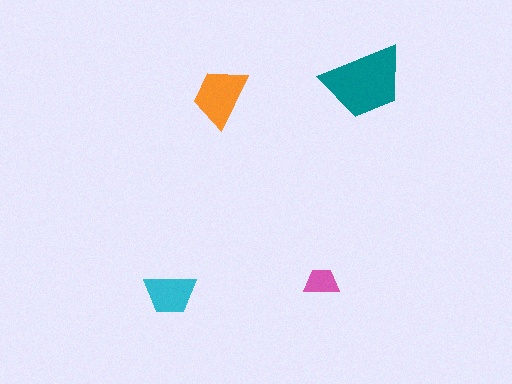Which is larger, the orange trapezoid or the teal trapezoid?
The teal one.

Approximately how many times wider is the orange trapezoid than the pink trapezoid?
About 1.5 times wider.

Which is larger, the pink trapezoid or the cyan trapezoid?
The cyan one.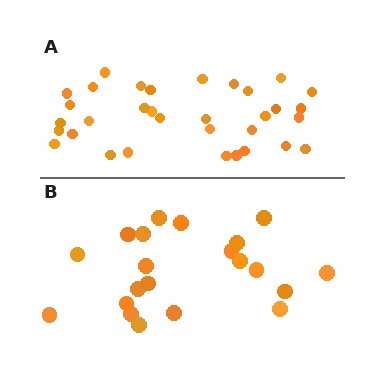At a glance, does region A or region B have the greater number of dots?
Region A (the top region) has more dots.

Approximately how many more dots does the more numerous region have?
Region A has roughly 12 or so more dots than region B.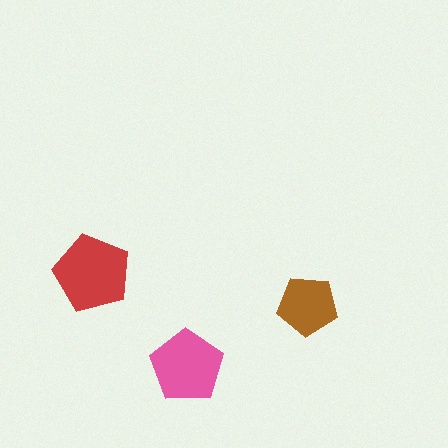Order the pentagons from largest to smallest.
the red one, the pink one, the brown one.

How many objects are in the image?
There are 3 objects in the image.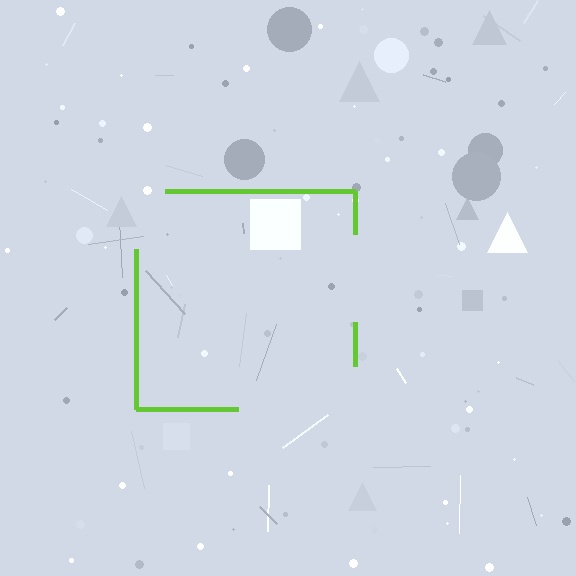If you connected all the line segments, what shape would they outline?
They would outline a square.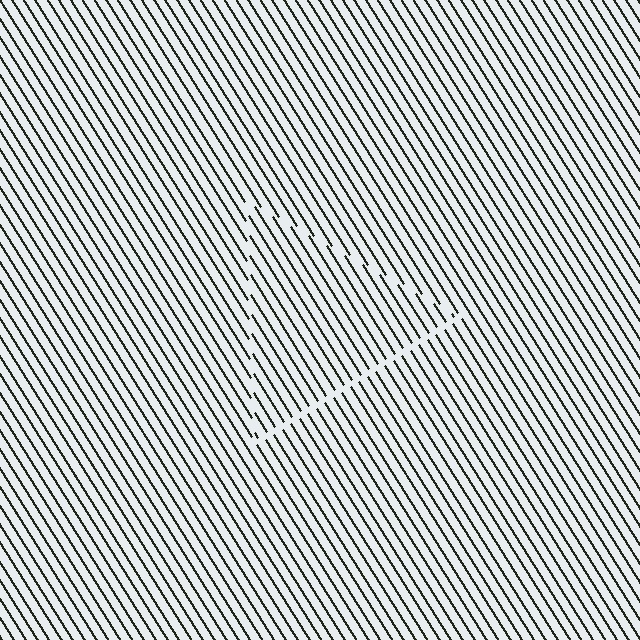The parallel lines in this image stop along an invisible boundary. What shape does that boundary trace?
An illusory triangle. The interior of the shape contains the same grating, shifted by half a period — the contour is defined by the phase discontinuity where line-ends from the inner and outer gratings abut.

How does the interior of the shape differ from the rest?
The interior of the shape contains the same grating, shifted by half a period — the contour is defined by the phase discontinuity where line-ends from the inner and outer gratings abut.